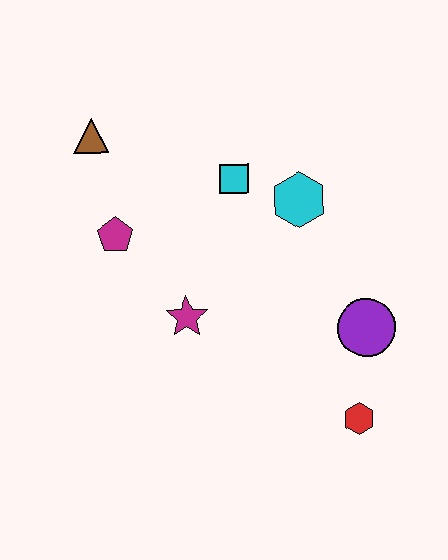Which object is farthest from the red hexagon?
The brown triangle is farthest from the red hexagon.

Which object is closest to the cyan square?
The cyan hexagon is closest to the cyan square.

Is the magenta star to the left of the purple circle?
Yes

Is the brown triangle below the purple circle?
No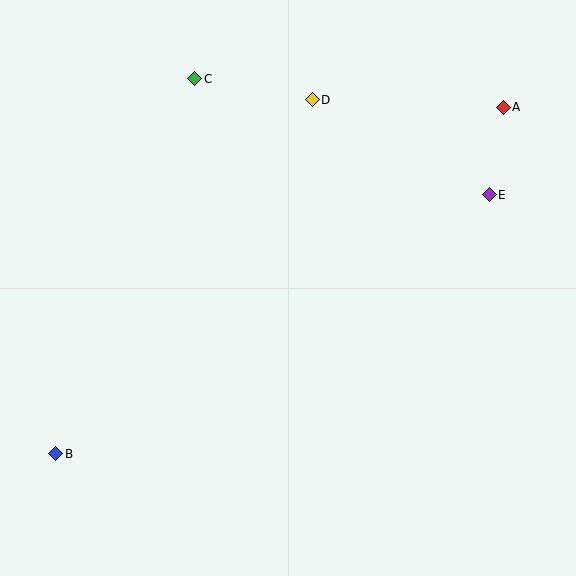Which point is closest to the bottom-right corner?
Point E is closest to the bottom-right corner.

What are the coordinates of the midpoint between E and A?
The midpoint between E and A is at (496, 151).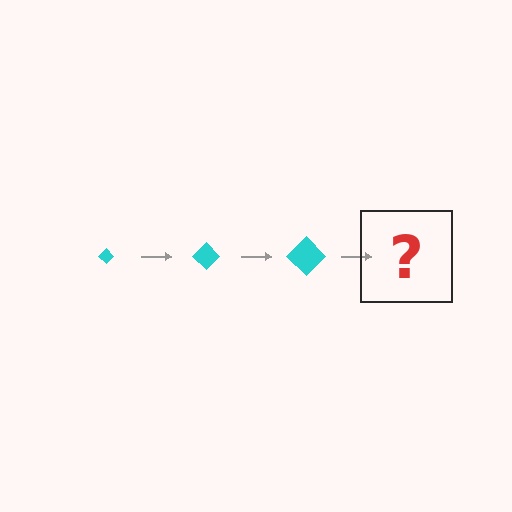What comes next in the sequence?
The next element should be a cyan diamond, larger than the previous one.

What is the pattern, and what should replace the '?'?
The pattern is that the diamond gets progressively larger each step. The '?' should be a cyan diamond, larger than the previous one.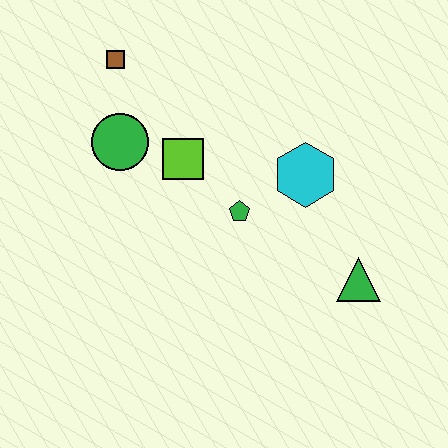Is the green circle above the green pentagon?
Yes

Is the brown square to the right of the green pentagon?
No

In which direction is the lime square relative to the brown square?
The lime square is below the brown square.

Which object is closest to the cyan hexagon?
The green pentagon is closest to the cyan hexagon.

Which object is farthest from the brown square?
The green triangle is farthest from the brown square.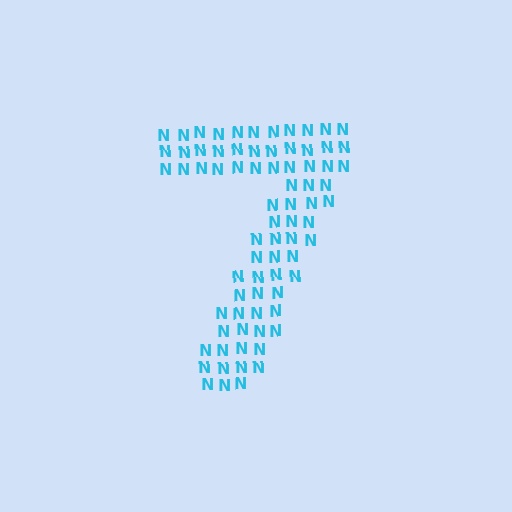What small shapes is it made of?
It is made of small letter N's.